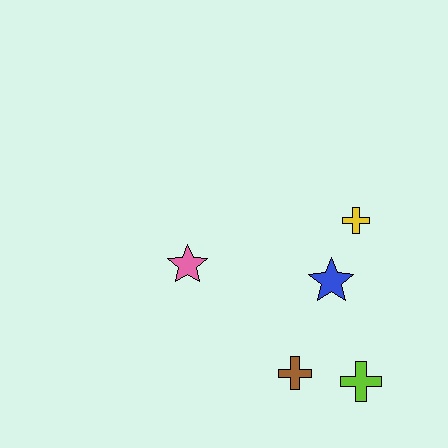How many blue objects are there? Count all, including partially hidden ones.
There is 1 blue object.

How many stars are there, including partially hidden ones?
There are 2 stars.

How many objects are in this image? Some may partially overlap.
There are 5 objects.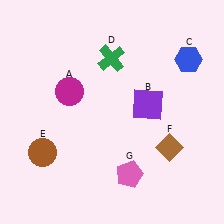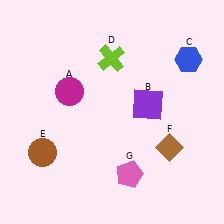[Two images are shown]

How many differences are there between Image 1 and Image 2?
There is 1 difference between the two images.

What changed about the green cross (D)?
In Image 1, D is green. In Image 2, it changed to lime.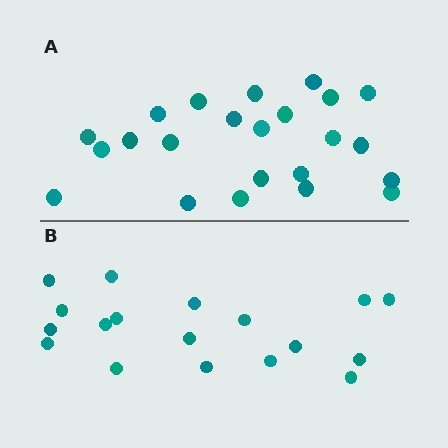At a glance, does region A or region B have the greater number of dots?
Region A (the top region) has more dots.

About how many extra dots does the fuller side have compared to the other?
Region A has about 5 more dots than region B.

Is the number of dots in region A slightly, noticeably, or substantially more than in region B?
Region A has noticeably more, but not dramatically so. The ratio is roughly 1.3 to 1.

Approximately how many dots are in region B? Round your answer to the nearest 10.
About 20 dots. (The exact count is 18, which rounds to 20.)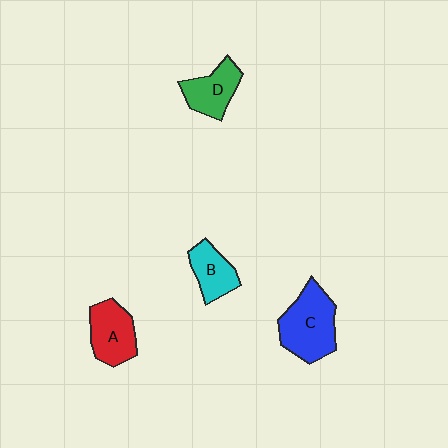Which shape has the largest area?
Shape C (blue).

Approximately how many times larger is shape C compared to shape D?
Approximately 1.5 times.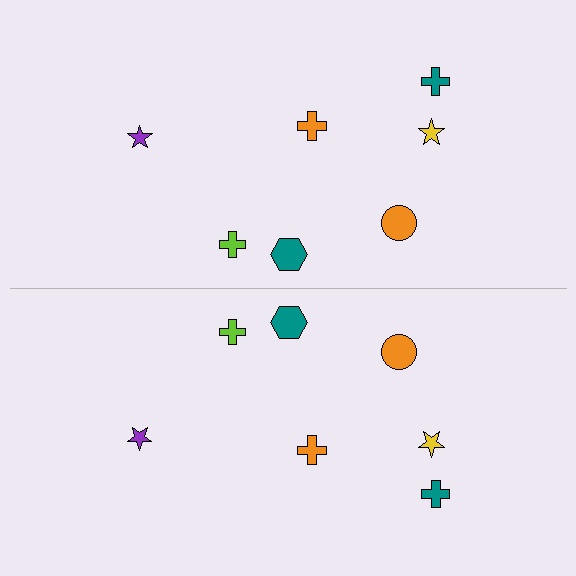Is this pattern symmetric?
Yes, this pattern has bilateral (reflection) symmetry.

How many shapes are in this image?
There are 14 shapes in this image.